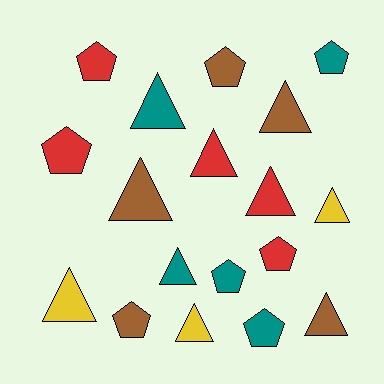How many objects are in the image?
There are 18 objects.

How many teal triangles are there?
There are 2 teal triangles.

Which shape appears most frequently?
Triangle, with 10 objects.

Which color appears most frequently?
Red, with 5 objects.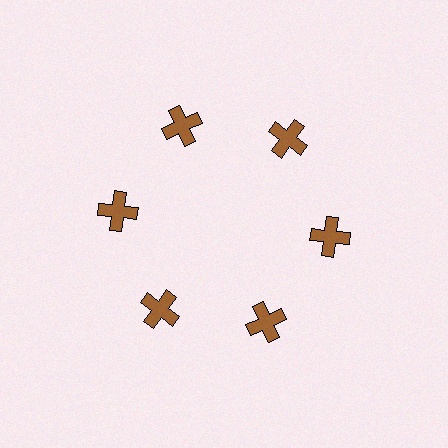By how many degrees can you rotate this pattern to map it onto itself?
The pattern maps onto itself every 60 degrees of rotation.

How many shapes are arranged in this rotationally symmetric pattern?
There are 6 shapes, arranged in 6 groups of 1.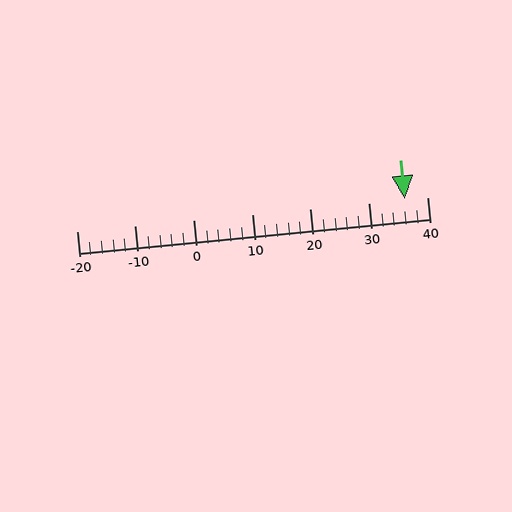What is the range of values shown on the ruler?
The ruler shows values from -20 to 40.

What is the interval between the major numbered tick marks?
The major tick marks are spaced 10 units apart.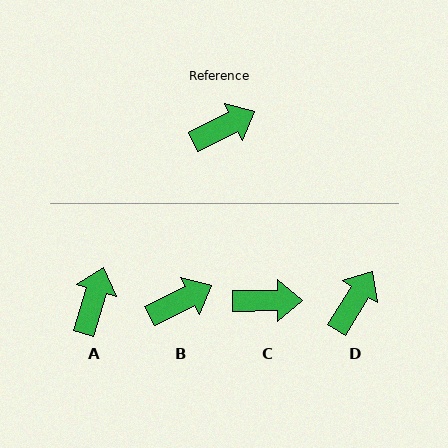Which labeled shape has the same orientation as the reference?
B.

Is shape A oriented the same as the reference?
No, it is off by about 47 degrees.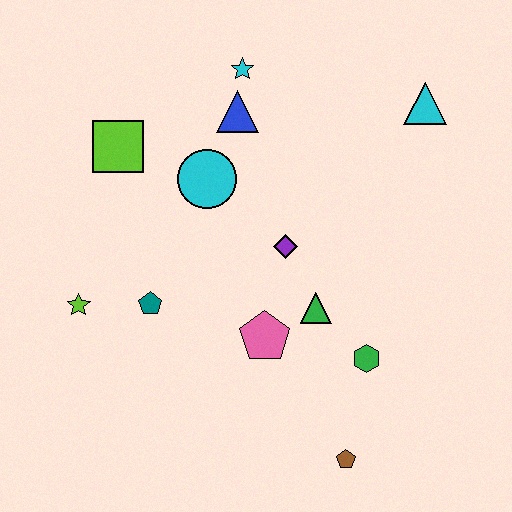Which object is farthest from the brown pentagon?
The cyan star is farthest from the brown pentagon.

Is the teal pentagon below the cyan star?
Yes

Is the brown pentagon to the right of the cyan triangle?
No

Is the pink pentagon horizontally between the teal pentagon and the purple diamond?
Yes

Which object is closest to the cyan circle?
The blue triangle is closest to the cyan circle.